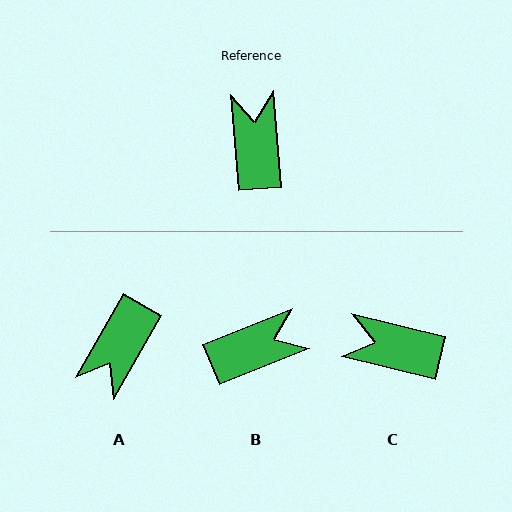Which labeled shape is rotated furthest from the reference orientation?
A, about 146 degrees away.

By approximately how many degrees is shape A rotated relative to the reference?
Approximately 146 degrees counter-clockwise.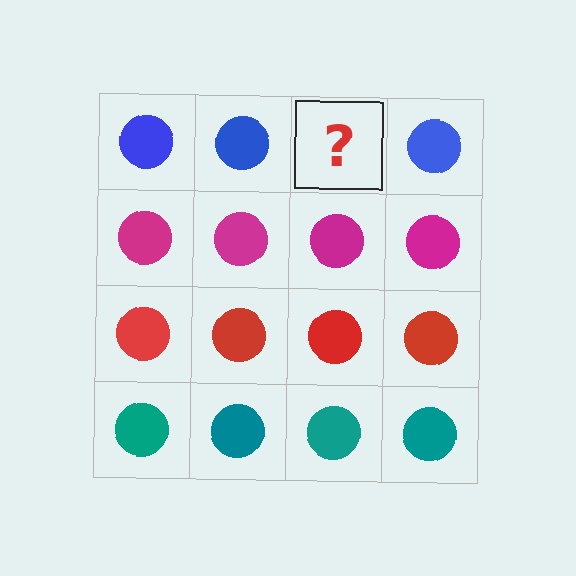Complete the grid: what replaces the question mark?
The question mark should be replaced with a blue circle.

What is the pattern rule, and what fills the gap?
The rule is that each row has a consistent color. The gap should be filled with a blue circle.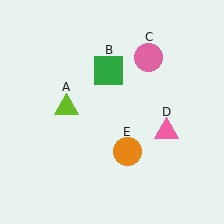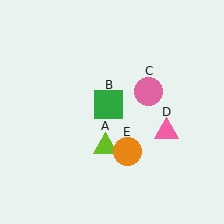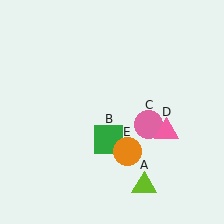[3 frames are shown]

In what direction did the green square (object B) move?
The green square (object B) moved down.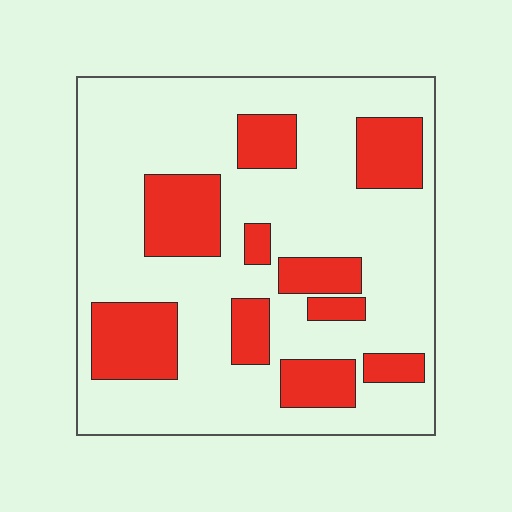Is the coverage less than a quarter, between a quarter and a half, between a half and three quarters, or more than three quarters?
Between a quarter and a half.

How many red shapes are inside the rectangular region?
10.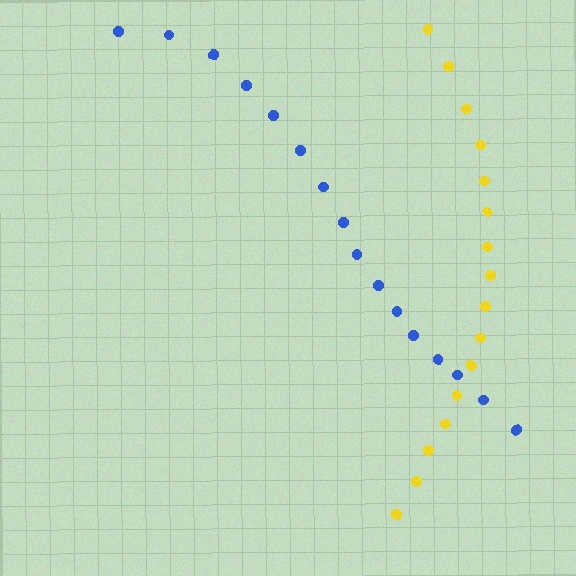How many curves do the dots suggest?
There are 2 distinct paths.